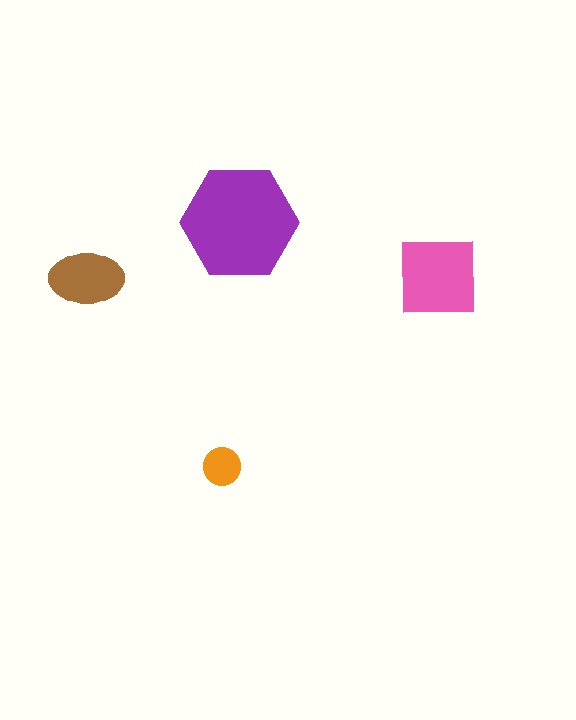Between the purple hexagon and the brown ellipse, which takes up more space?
The purple hexagon.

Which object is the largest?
The purple hexagon.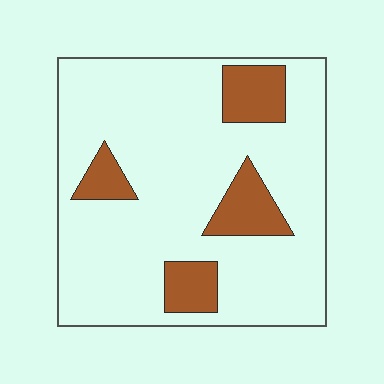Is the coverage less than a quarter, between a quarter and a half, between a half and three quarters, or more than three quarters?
Less than a quarter.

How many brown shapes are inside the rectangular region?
4.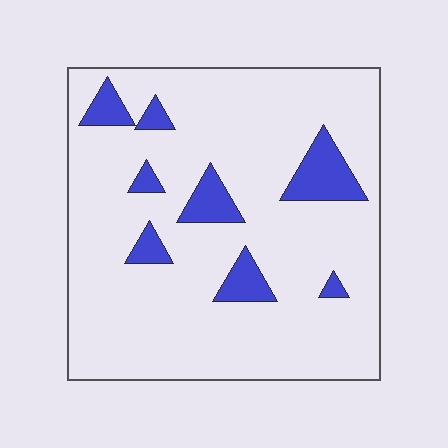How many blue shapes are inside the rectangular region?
8.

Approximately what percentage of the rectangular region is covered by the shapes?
Approximately 10%.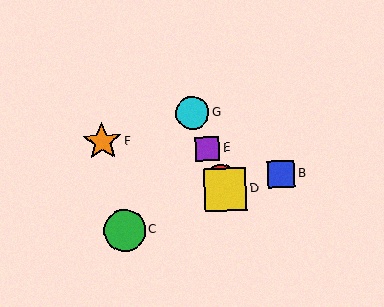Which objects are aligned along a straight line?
Objects A, D, E, G are aligned along a straight line.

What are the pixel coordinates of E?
Object E is at (208, 149).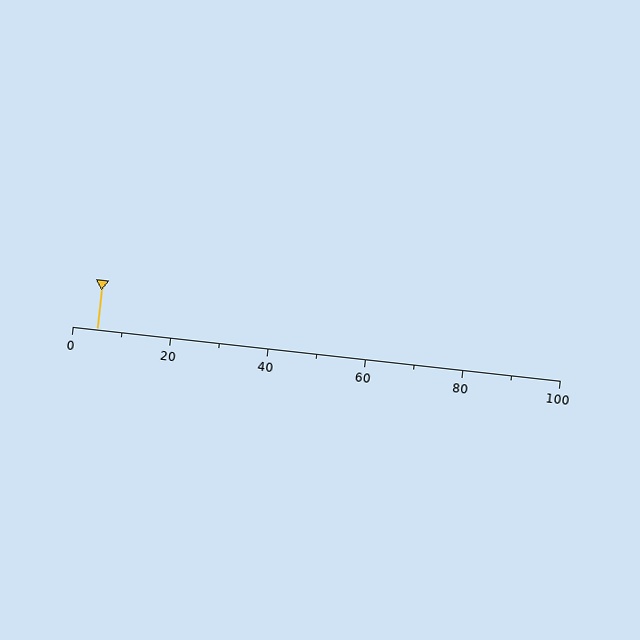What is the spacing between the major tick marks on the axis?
The major ticks are spaced 20 apart.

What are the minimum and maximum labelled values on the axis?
The axis runs from 0 to 100.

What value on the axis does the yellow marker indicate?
The marker indicates approximately 5.